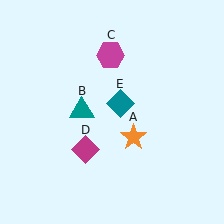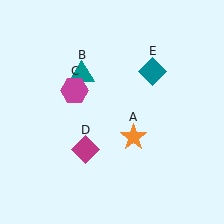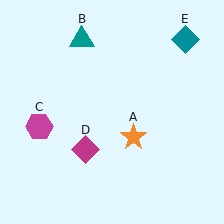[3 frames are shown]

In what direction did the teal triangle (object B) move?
The teal triangle (object B) moved up.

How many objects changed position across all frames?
3 objects changed position: teal triangle (object B), magenta hexagon (object C), teal diamond (object E).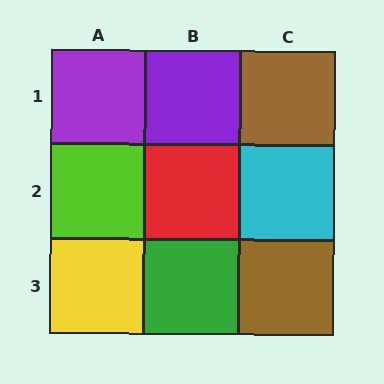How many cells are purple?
2 cells are purple.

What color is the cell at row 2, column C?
Cyan.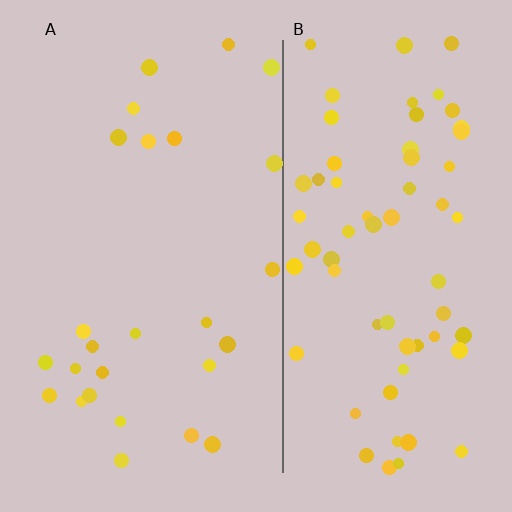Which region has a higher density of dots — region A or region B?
B (the right).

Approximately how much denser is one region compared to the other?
Approximately 2.5× — region B over region A.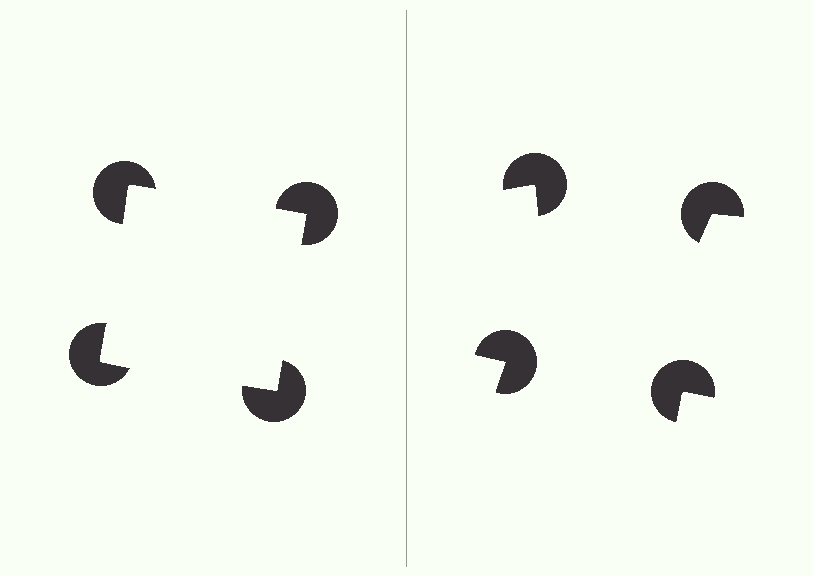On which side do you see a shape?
An illusory square appears on the left side. On the right side the wedge cuts are rotated, so no coherent shape forms.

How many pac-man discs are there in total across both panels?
8 — 4 on each side.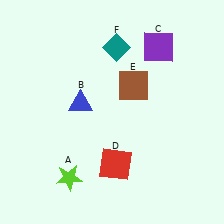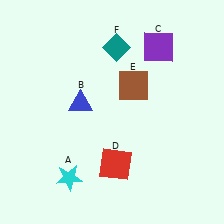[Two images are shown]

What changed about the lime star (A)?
In Image 1, A is lime. In Image 2, it changed to cyan.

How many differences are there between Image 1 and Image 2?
There is 1 difference between the two images.